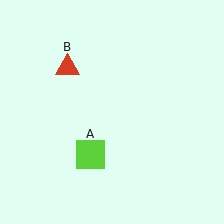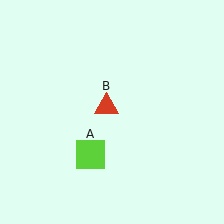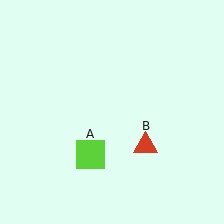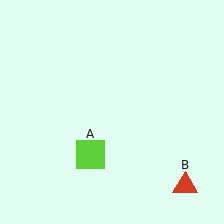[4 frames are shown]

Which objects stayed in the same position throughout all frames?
Lime square (object A) remained stationary.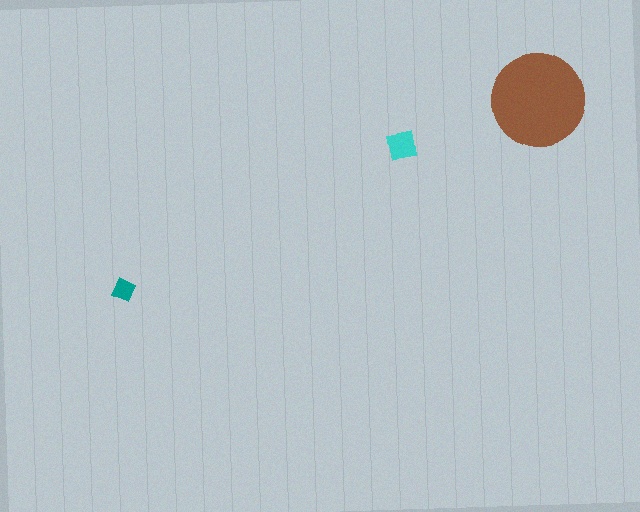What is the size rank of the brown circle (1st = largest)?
1st.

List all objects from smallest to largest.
The teal diamond, the cyan square, the brown circle.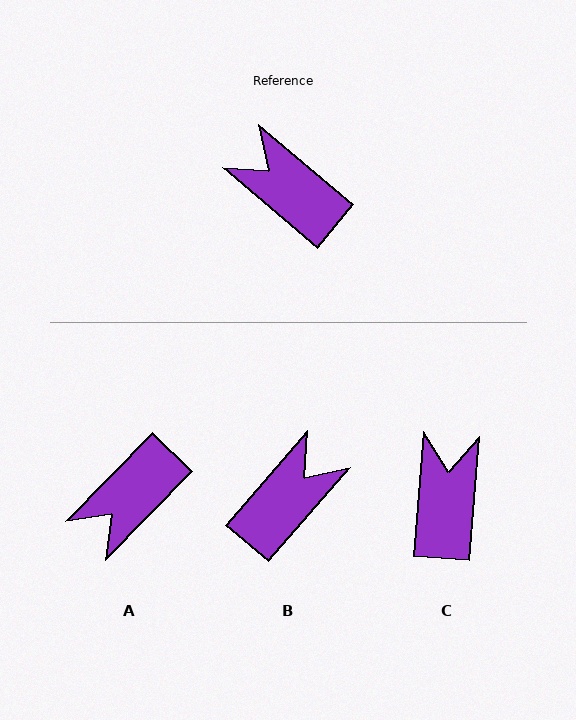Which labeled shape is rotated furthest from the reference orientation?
B, about 91 degrees away.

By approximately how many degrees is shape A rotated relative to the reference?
Approximately 86 degrees counter-clockwise.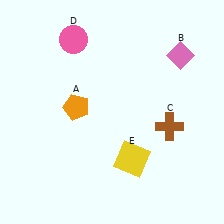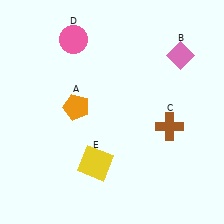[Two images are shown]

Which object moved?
The yellow square (E) moved left.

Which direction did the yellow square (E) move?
The yellow square (E) moved left.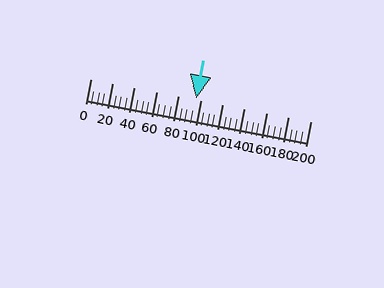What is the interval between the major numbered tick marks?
The major tick marks are spaced 20 units apart.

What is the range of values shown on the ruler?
The ruler shows values from 0 to 200.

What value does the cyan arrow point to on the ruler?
The cyan arrow points to approximately 96.